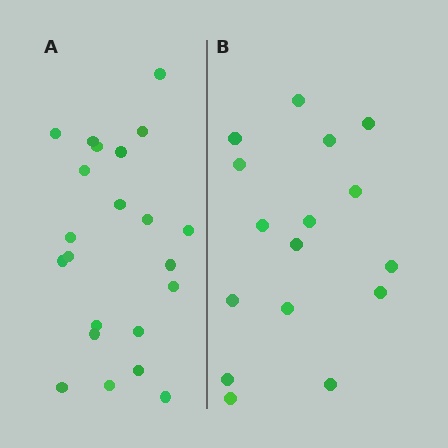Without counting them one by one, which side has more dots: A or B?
Region A (the left region) has more dots.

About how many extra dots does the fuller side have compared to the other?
Region A has about 6 more dots than region B.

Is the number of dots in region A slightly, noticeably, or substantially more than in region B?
Region A has noticeably more, but not dramatically so. The ratio is roughly 1.4 to 1.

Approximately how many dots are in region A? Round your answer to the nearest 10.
About 20 dots. (The exact count is 22, which rounds to 20.)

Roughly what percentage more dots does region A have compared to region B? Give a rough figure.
About 40% more.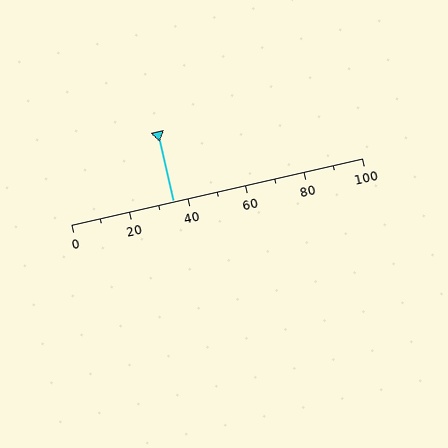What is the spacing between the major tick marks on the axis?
The major ticks are spaced 20 apart.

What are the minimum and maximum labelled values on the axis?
The axis runs from 0 to 100.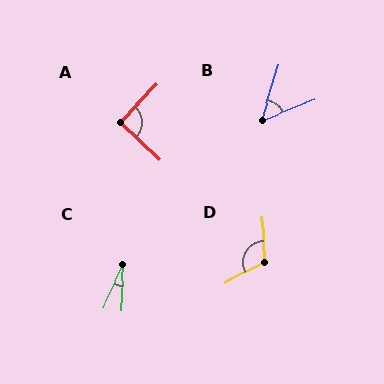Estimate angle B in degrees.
Approximately 51 degrees.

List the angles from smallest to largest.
C (23°), B (51°), A (89°), D (115°).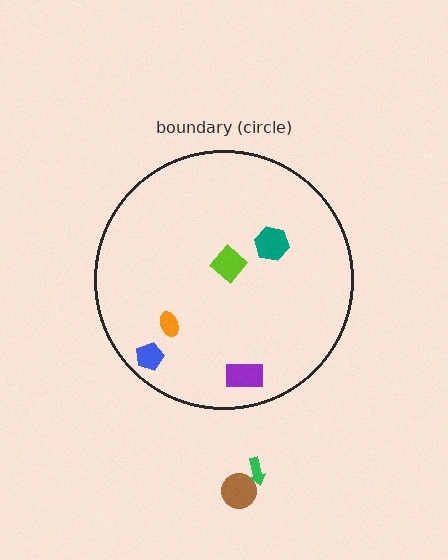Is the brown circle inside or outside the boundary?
Outside.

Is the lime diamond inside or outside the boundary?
Inside.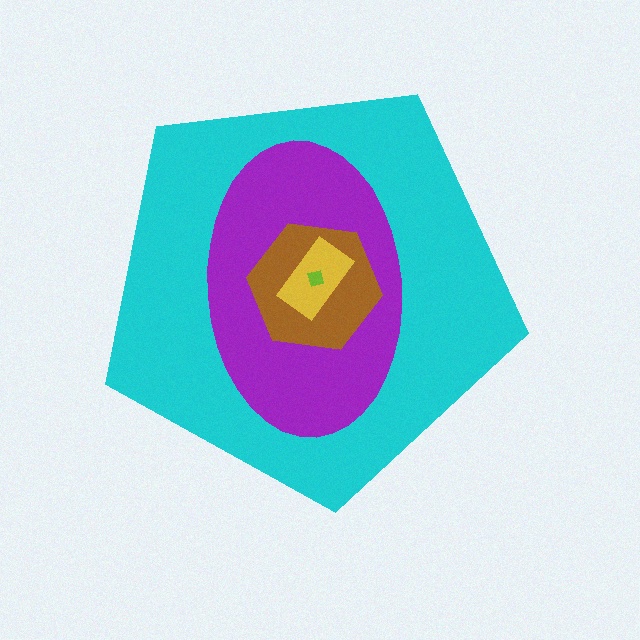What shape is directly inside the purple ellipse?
The brown hexagon.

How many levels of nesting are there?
5.